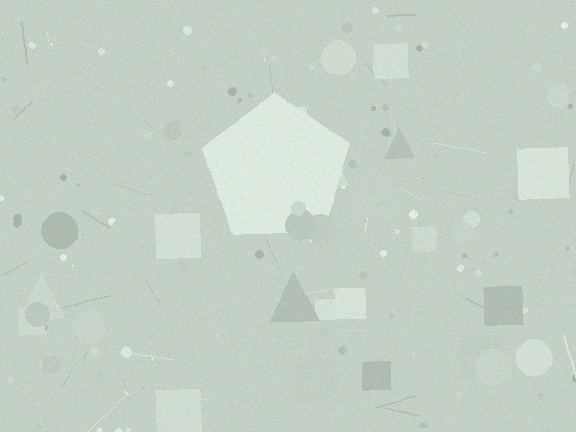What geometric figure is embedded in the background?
A pentagon is embedded in the background.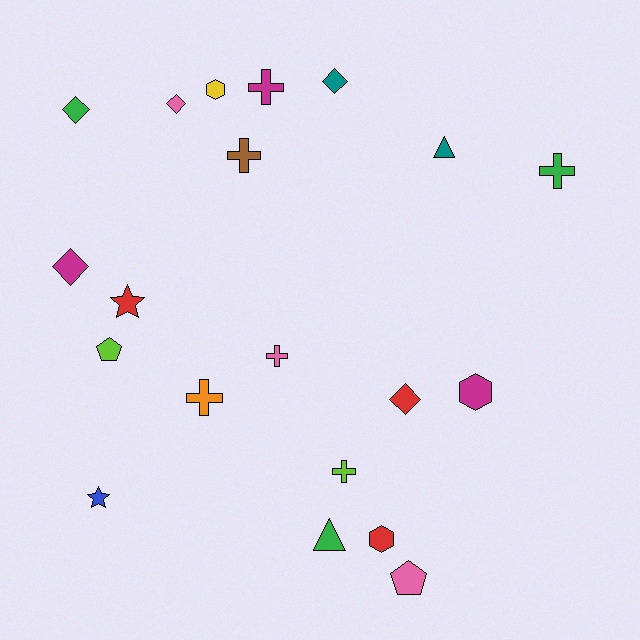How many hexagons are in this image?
There are 3 hexagons.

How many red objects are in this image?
There are 3 red objects.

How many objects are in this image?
There are 20 objects.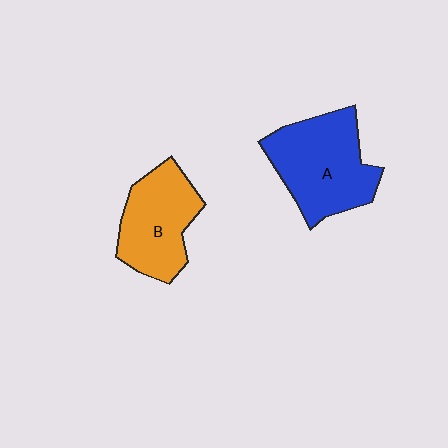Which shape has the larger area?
Shape A (blue).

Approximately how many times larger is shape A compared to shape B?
Approximately 1.2 times.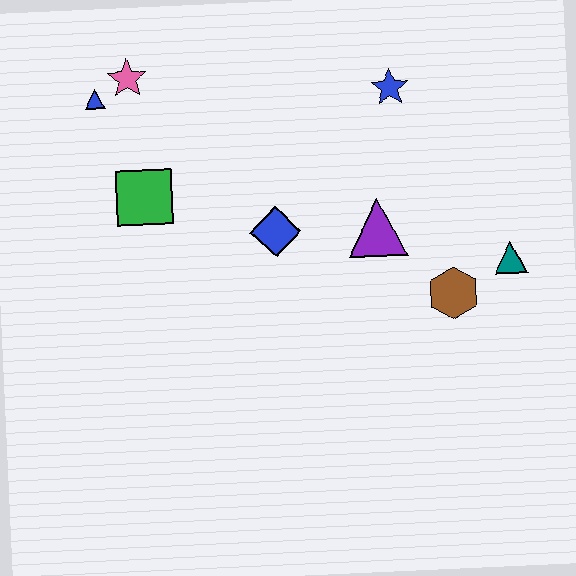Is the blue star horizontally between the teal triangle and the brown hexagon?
No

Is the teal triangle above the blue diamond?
No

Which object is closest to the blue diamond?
The purple triangle is closest to the blue diamond.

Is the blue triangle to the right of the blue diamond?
No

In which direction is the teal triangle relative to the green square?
The teal triangle is to the right of the green square.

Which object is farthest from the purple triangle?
The blue triangle is farthest from the purple triangle.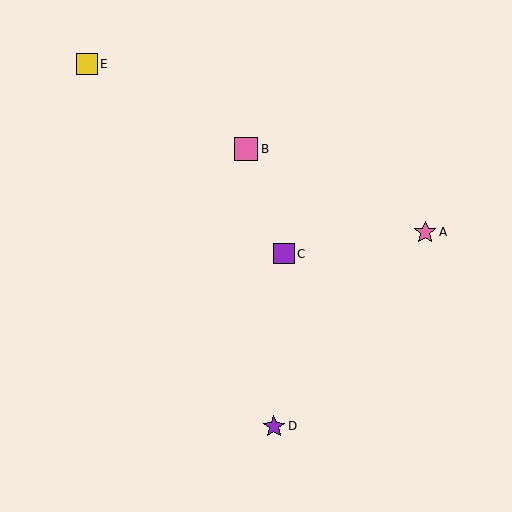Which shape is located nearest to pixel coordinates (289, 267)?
The purple square (labeled C) at (284, 254) is nearest to that location.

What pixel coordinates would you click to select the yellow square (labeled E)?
Click at (87, 64) to select the yellow square E.